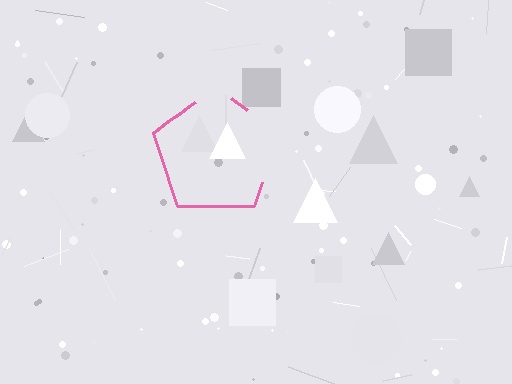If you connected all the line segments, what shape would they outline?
They would outline a pentagon.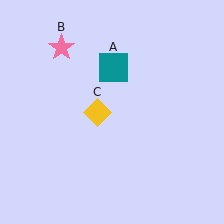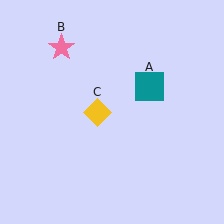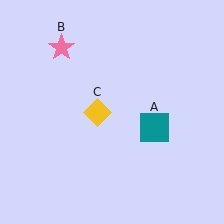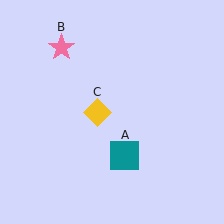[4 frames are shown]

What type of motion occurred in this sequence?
The teal square (object A) rotated clockwise around the center of the scene.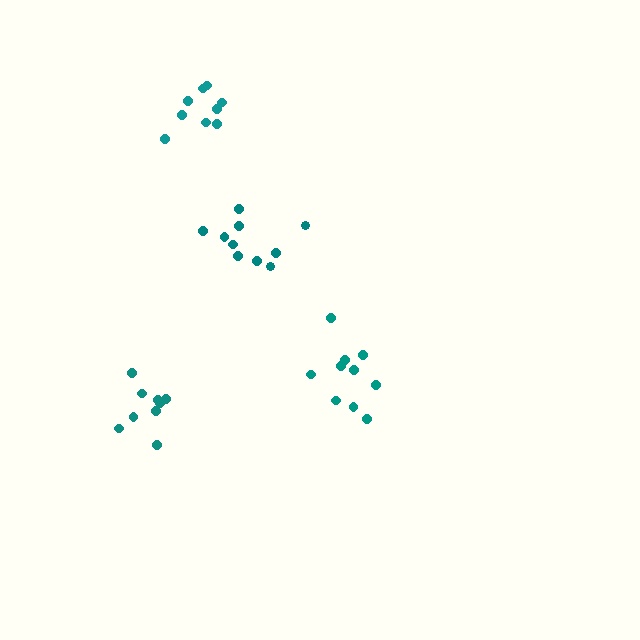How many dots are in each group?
Group 1: 9 dots, Group 2: 10 dots, Group 3: 9 dots, Group 4: 10 dots (38 total).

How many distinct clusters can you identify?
There are 4 distinct clusters.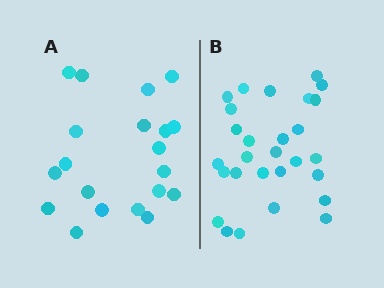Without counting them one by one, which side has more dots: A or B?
Region B (the right region) has more dots.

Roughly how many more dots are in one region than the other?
Region B has roughly 8 or so more dots than region A.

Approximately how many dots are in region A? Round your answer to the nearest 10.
About 20 dots.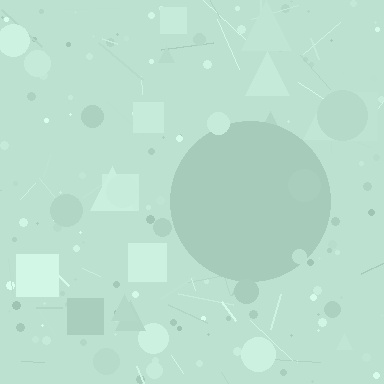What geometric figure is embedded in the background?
A circle is embedded in the background.